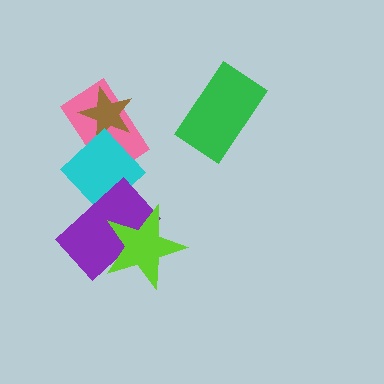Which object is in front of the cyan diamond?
The purple rectangle is in front of the cyan diamond.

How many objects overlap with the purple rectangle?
2 objects overlap with the purple rectangle.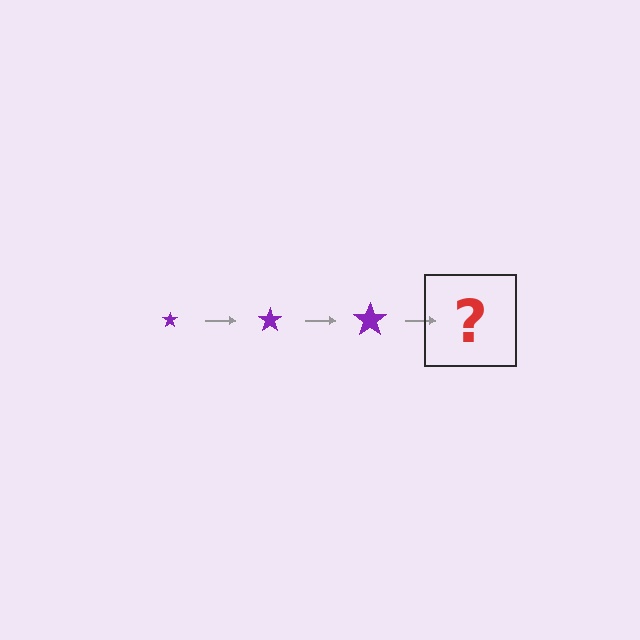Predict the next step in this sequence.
The next step is a purple star, larger than the previous one.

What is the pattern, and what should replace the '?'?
The pattern is that the star gets progressively larger each step. The '?' should be a purple star, larger than the previous one.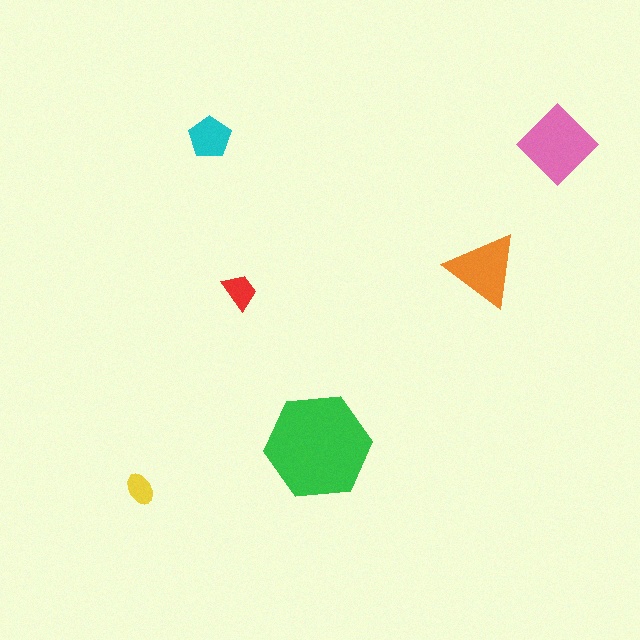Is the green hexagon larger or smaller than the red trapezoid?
Larger.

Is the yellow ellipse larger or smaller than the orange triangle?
Smaller.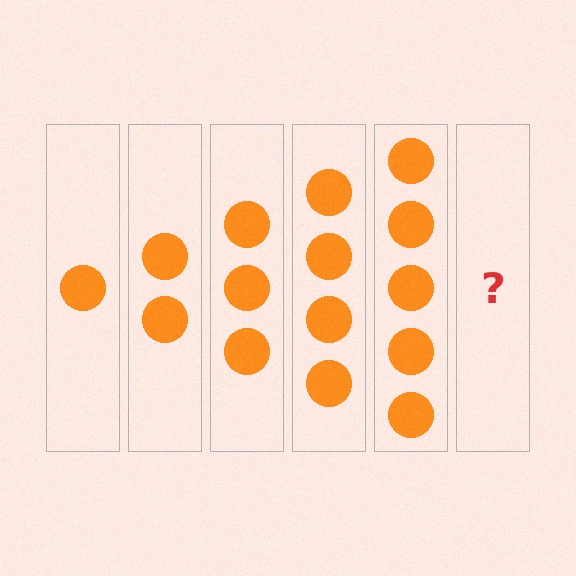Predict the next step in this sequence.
The next step is 6 circles.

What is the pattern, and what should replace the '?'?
The pattern is that each step adds one more circle. The '?' should be 6 circles.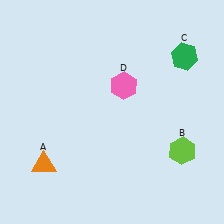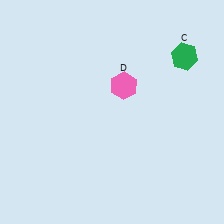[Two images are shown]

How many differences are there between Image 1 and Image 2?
There are 2 differences between the two images.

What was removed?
The orange triangle (A), the lime hexagon (B) were removed in Image 2.